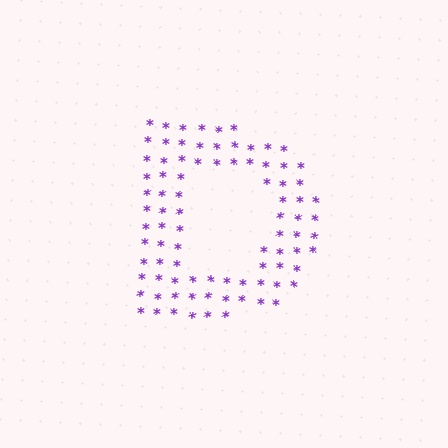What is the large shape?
The large shape is the letter D.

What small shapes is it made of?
It is made of small asterisks.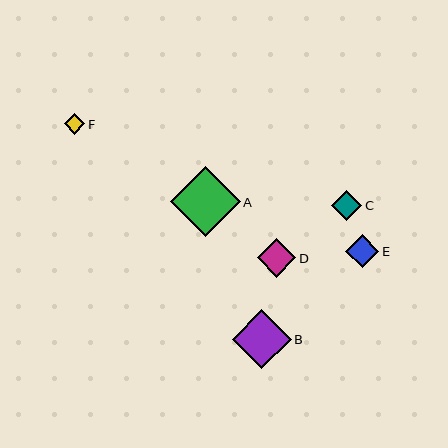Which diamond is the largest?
Diamond A is the largest with a size of approximately 70 pixels.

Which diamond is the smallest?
Diamond F is the smallest with a size of approximately 21 pixels.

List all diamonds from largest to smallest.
From largest to smallest: A, B, D, E, C, F.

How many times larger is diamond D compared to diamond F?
Diamond D is approximately 1.8 times the size of diamond F.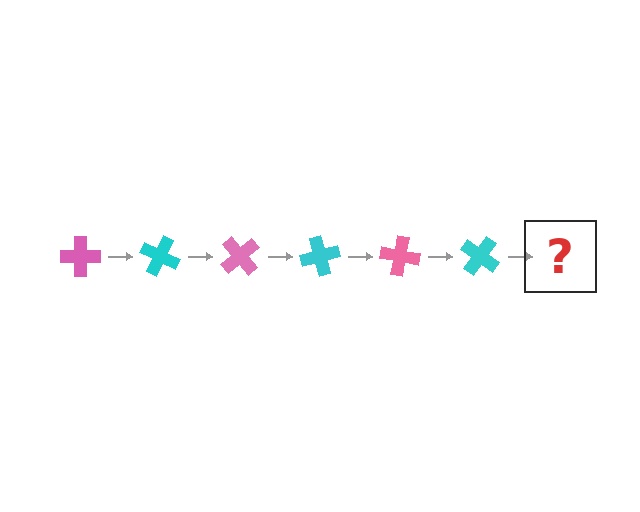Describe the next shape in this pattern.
It should be a pink cross, rotated 150 degrees from the start.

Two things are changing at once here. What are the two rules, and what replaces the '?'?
The two rules are that it rotates 25 degrees each step and the color cycles through pink and cyan. The '?' should be a pink cross, rotated 150 degrees from the start.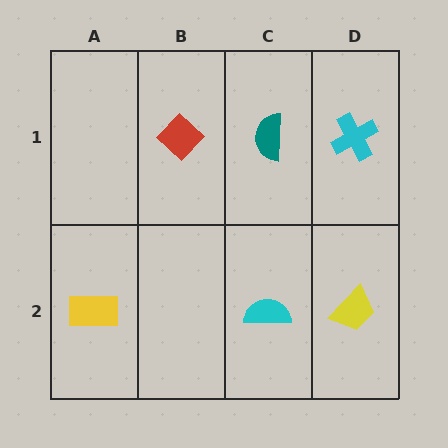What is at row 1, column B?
A red diamond.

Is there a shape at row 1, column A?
No, that cell is empty.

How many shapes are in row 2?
3 shapes.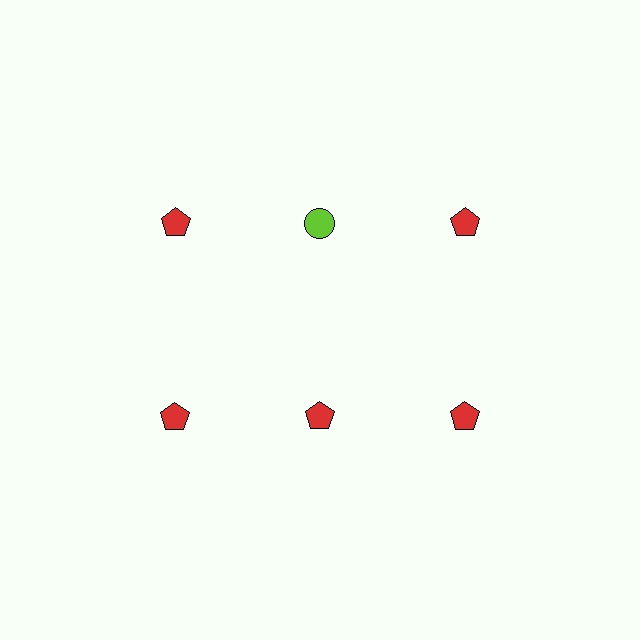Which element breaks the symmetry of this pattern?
The lime circle in the top row, second from left column breaks the symmetry. All other shapes are red pentagons.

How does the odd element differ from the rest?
It differs in both color (lime instead of red) and shape (circle instead of pentagon).